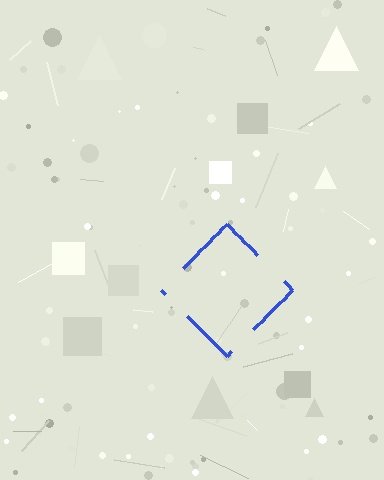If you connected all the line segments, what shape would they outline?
They would outline a diamond.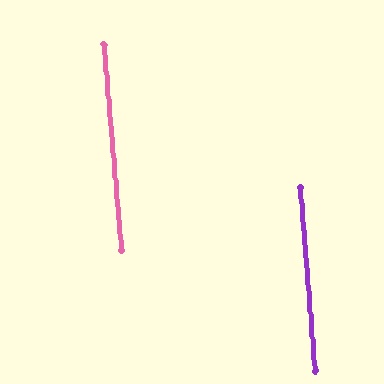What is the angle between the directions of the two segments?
Approximately 0 degrees.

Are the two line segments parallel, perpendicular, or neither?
Parallel — their directions differ by only 0.4°.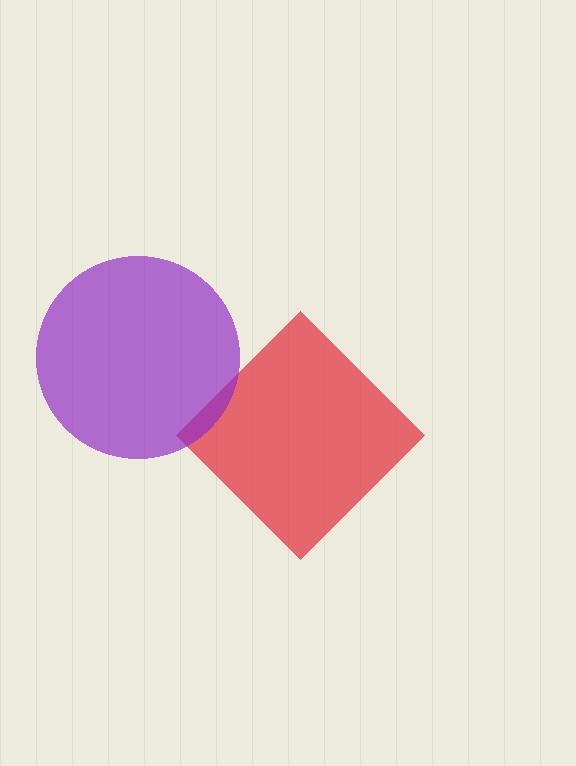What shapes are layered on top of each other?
The layered shapes are: a red diamond, a purple circle.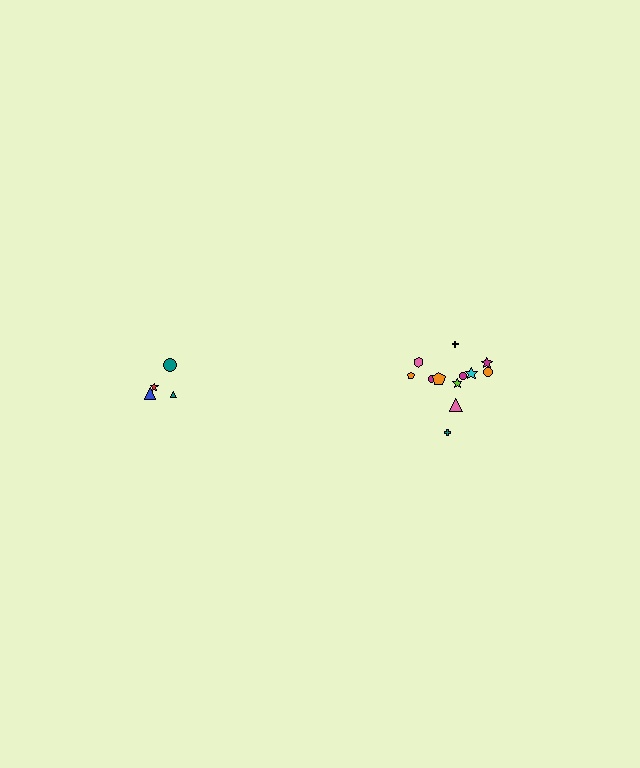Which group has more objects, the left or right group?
The right group.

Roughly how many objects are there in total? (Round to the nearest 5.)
Roughly 15 objects in total.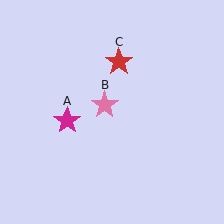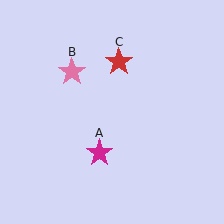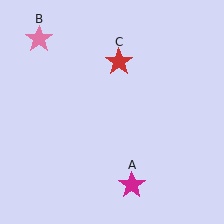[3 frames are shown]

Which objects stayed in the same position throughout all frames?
Red star (object C) remained stationary.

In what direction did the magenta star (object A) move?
The magenta star (object A) moved down and to the right.